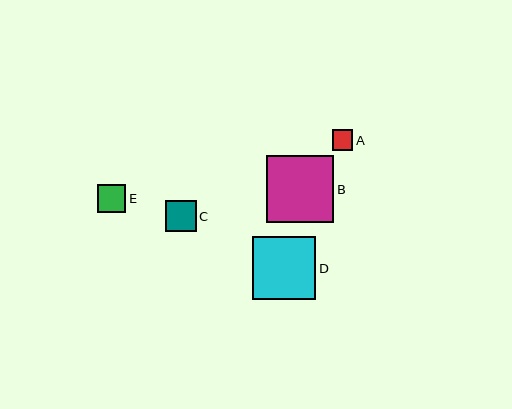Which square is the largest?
Square B is the largest with a size of approximately 67 pixels.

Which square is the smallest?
Square A is the smallest with a size of approximately 20 pixels.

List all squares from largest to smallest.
From largest to smallest: B, D, C, E, A.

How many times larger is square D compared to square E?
Square D is approximately 2.2 times the size of square E.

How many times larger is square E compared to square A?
Square E is approximately 1.4 times the size of square A.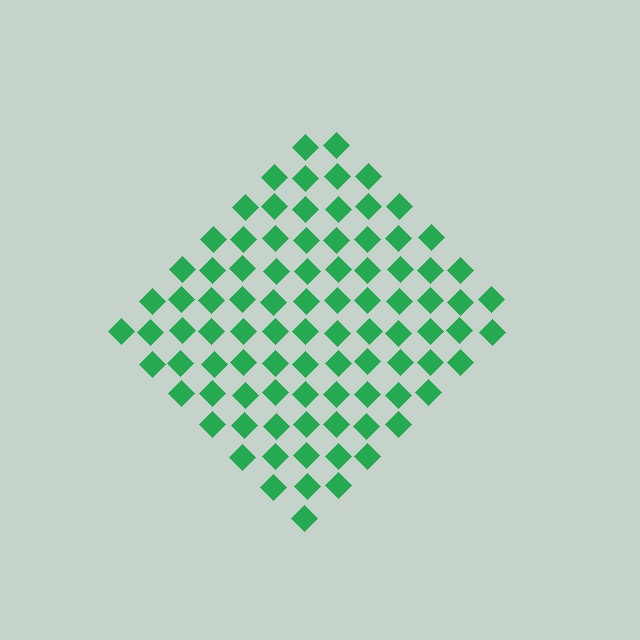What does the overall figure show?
The overall figure shows a diamond.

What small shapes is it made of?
It is made of small diamonds.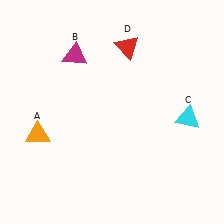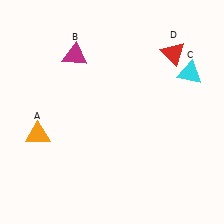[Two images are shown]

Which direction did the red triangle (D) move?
The red triangle (D) moved right.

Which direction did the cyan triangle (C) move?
The cyan triangle (C) moved up.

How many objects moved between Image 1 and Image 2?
2 objects moved between the two images.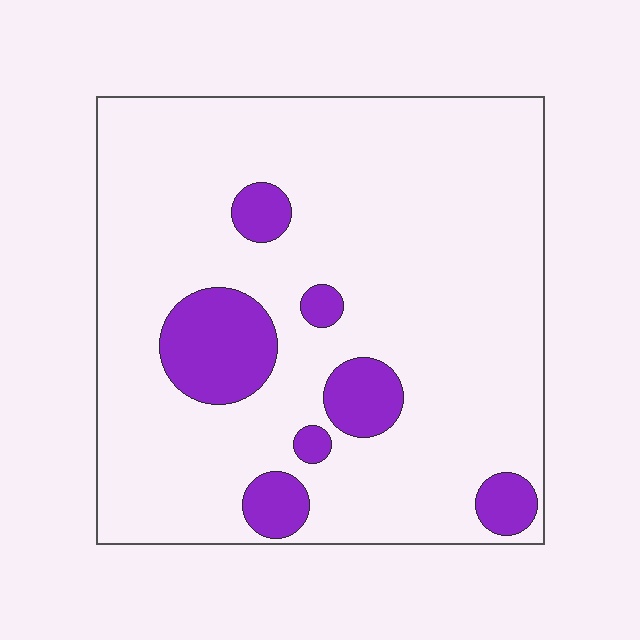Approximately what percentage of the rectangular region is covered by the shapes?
Approximately 15%.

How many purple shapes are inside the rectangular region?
7.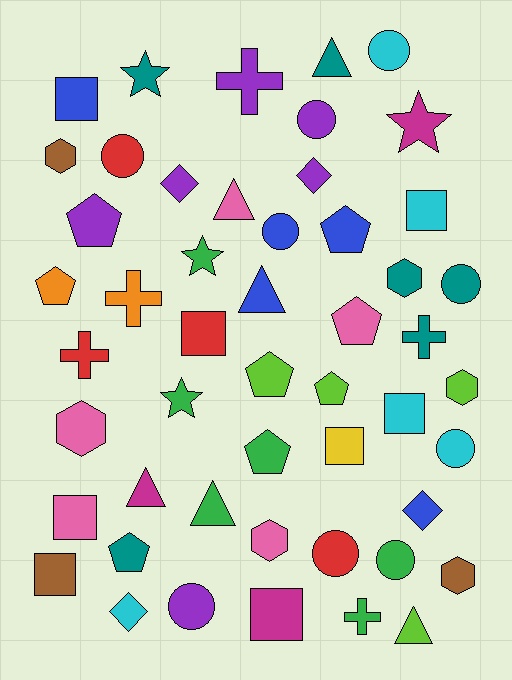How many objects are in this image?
There are 50 objects.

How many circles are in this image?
There are 9 circles.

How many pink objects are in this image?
There are 5 pink objects.